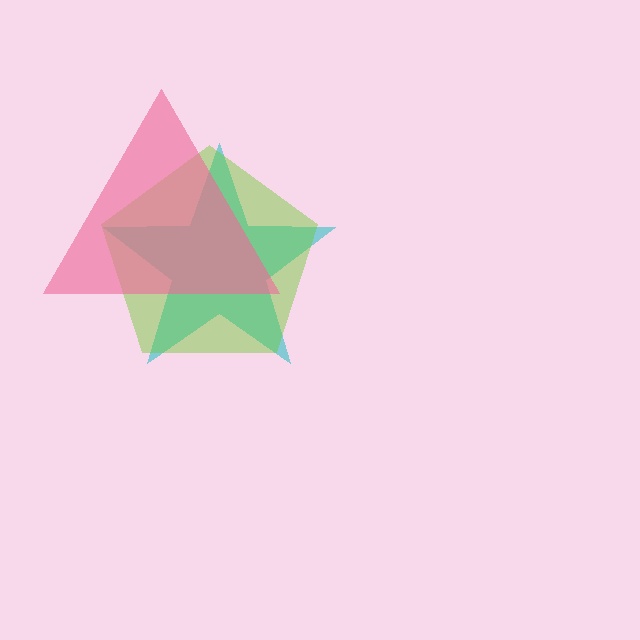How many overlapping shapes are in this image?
There are 3 overlapping shapes in the image.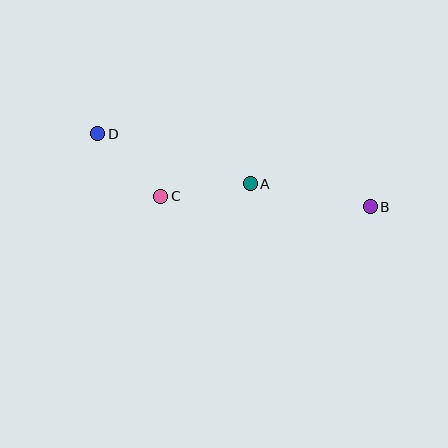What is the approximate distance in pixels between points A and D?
The distance between A and D is approximately 161 pixels.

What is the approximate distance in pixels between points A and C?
The distance between A and C is approximately 90 pixels.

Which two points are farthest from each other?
Points B and D are farthest from each other.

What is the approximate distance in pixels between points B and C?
The distance between B and C is approximately 210 pixels.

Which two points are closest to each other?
Points C and D are closest to each other.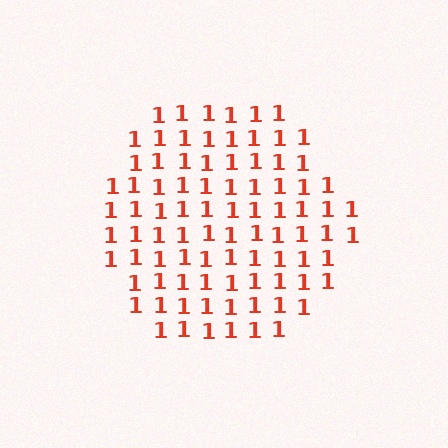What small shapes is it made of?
It is made of small digit 1's.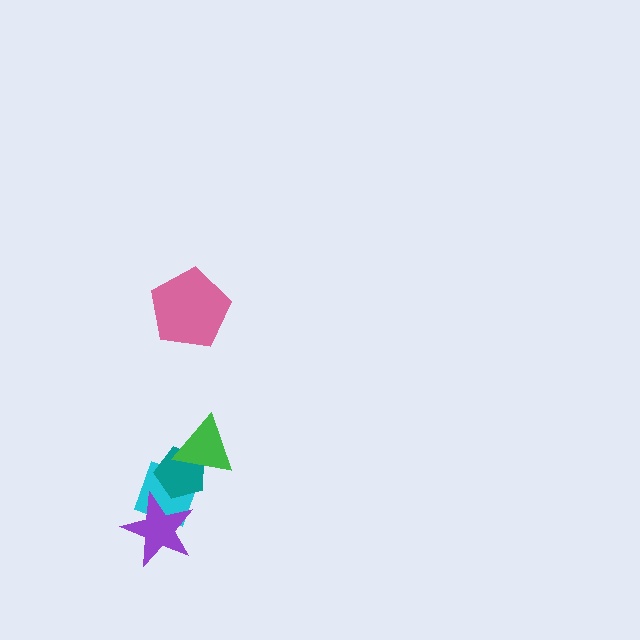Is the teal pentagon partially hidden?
Yes, it is partially covered by another shape.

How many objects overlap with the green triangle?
2 objects overlap with the green triangle.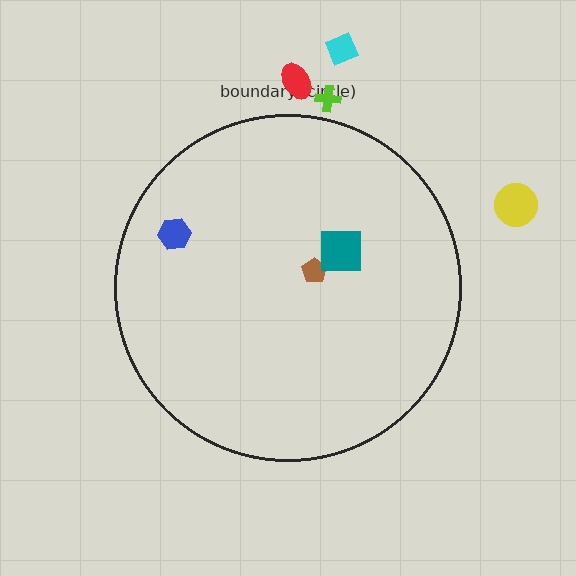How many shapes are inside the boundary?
3 inside, 4 outside.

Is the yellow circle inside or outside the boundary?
Outside.